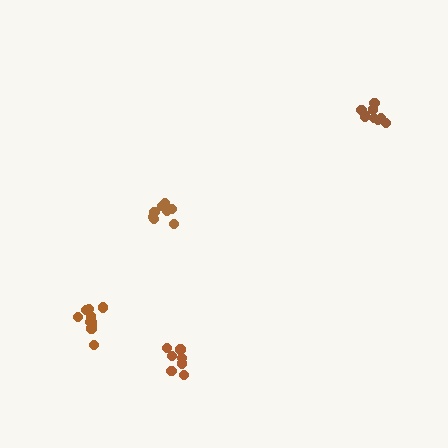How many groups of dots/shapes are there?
There are 4 groups.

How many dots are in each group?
Group 1: 7 dots, Group 2: 9 dots, Group 3: 8 dots, Group 4: 11 dots (35 total).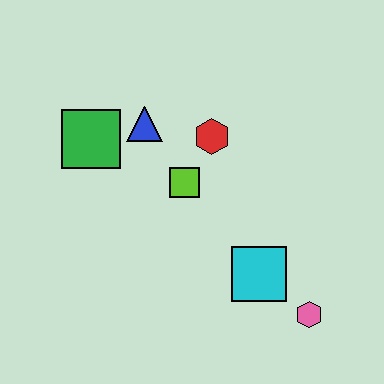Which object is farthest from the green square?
The pink hexagon is farthest from the green square.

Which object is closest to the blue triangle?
The green square is closest to the blue triangle.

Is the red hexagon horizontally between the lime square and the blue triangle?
No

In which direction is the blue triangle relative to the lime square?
The blue triangle is above the lime square.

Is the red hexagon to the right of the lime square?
Yes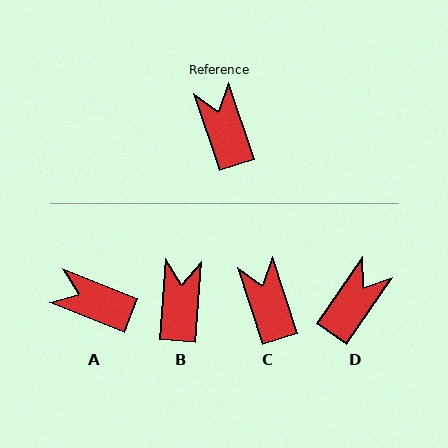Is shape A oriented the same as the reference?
No, it is off by about 50 degrees.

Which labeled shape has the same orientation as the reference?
C.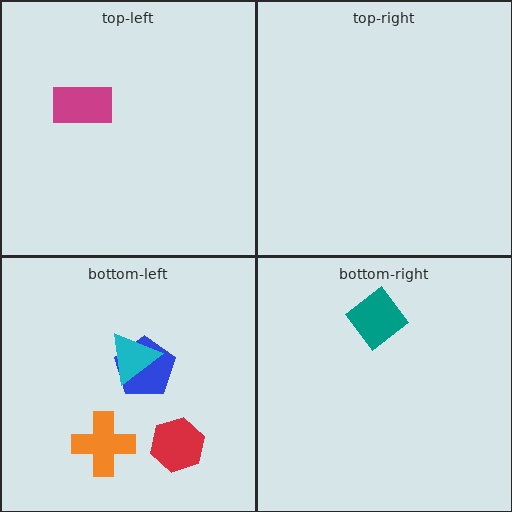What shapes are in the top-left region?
The magenta rectangle.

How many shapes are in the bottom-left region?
4.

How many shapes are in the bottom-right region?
1.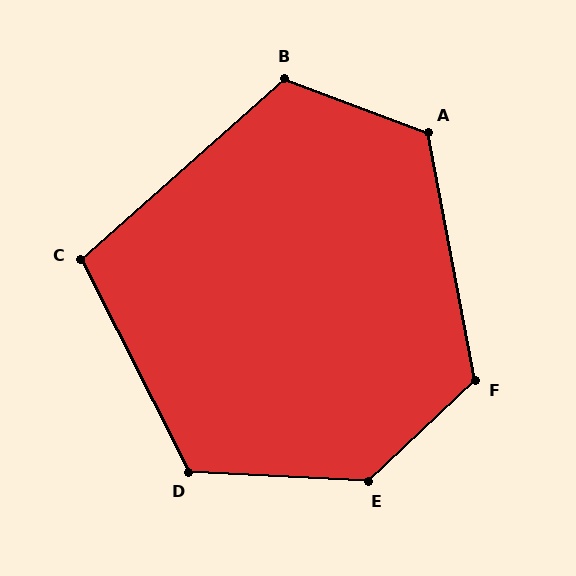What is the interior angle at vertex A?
Approximately 121 degrees (obtuse).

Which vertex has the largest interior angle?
E, at approximately 134 degrees.